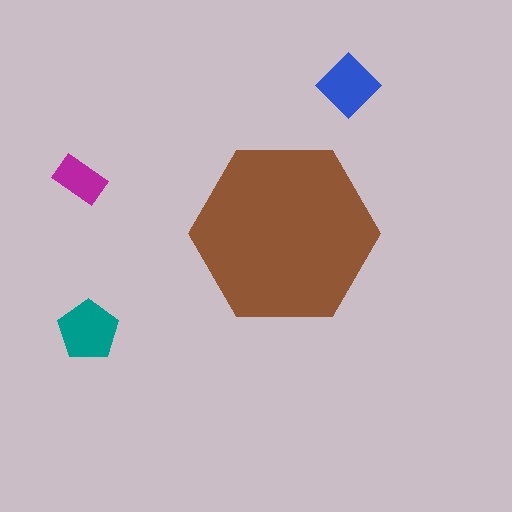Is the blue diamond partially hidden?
No, the blue diamond is fully visible.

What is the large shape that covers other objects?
A brown hexagon.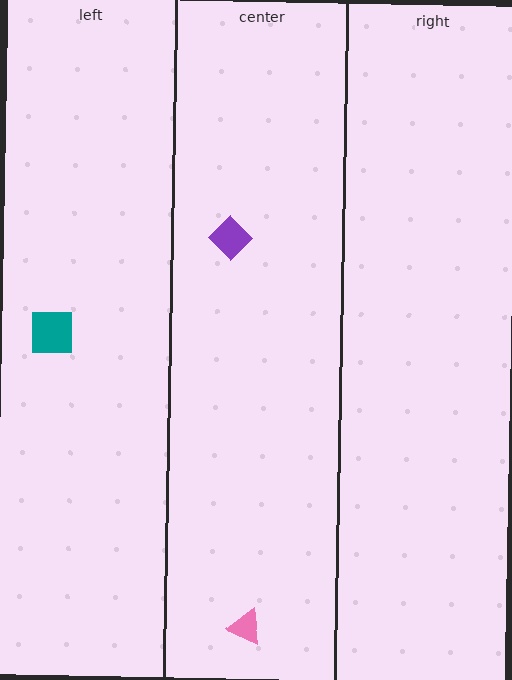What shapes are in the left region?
The teal square.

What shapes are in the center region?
The pink triangle, the purple diamond.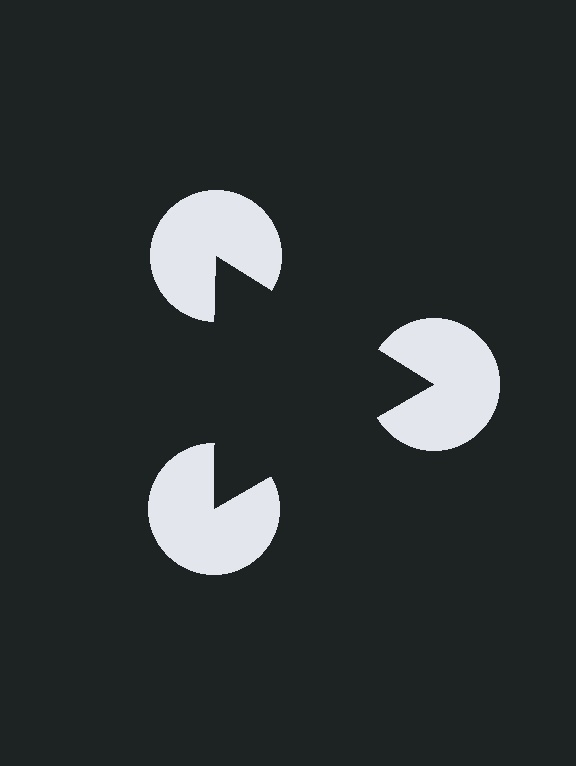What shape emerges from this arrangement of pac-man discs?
An illusory triangle — its edges are inferred from the aligned wedge cuts in the pac-man discs, not physically drawn.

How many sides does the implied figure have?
3 sides.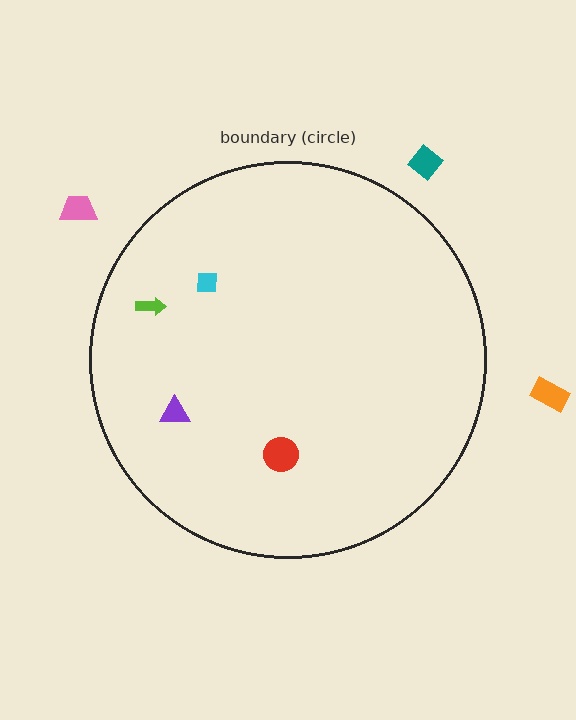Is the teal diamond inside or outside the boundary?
Outside.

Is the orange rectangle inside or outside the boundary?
Outside.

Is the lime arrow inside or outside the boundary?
Inside.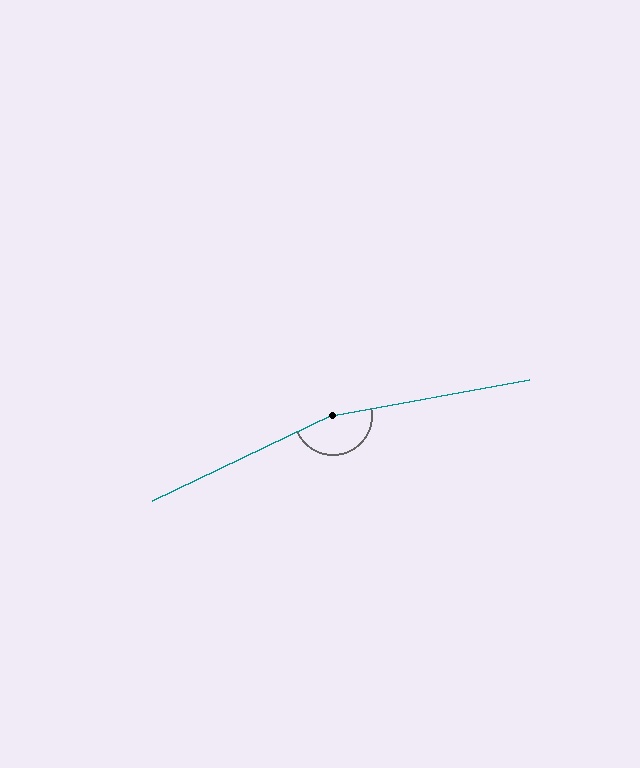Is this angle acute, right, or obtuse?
It is obtuse.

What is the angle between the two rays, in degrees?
Approximately 165 degrees.